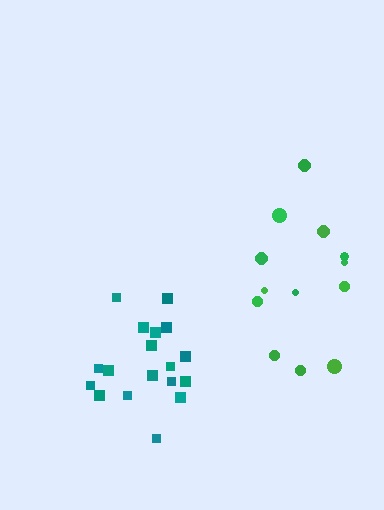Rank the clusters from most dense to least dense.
teal, green.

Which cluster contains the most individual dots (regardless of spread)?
Teal (18).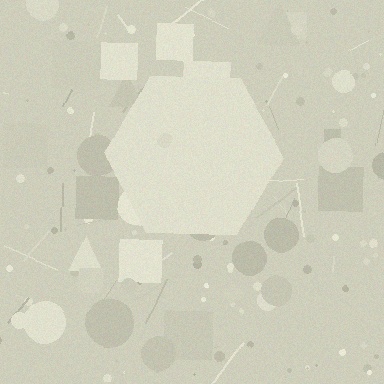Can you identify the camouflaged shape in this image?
The camouflaged shape is a hexagon.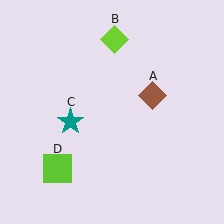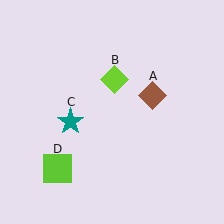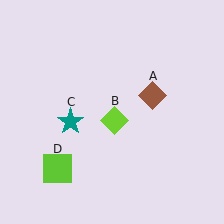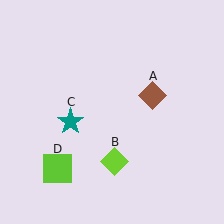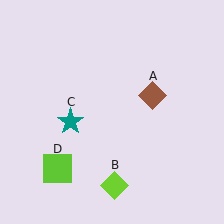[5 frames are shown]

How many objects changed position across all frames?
1 object changed position: lime diamond (object B).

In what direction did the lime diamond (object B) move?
The lime diamond (object B) moved down.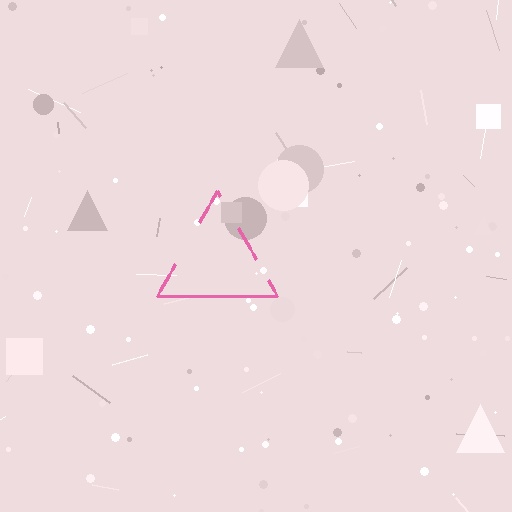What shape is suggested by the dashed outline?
The dashed outline suggests a triangle.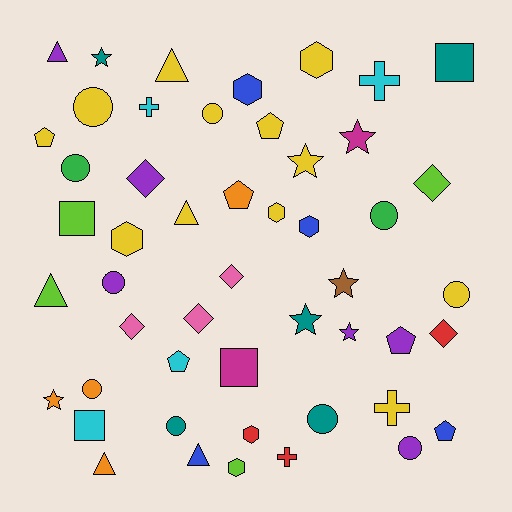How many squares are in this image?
There are 4 squares.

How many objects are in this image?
There are 50 objects.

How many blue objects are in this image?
There are 4 blue objects.